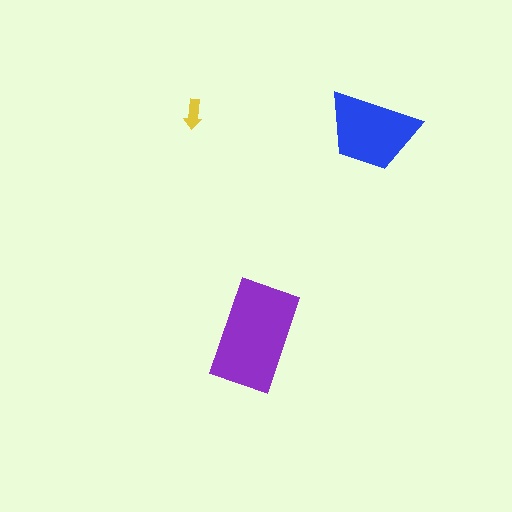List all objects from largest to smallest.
The purple rectangle, the blue trapezoid, the yellow arrow.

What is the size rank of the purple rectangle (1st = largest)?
1st.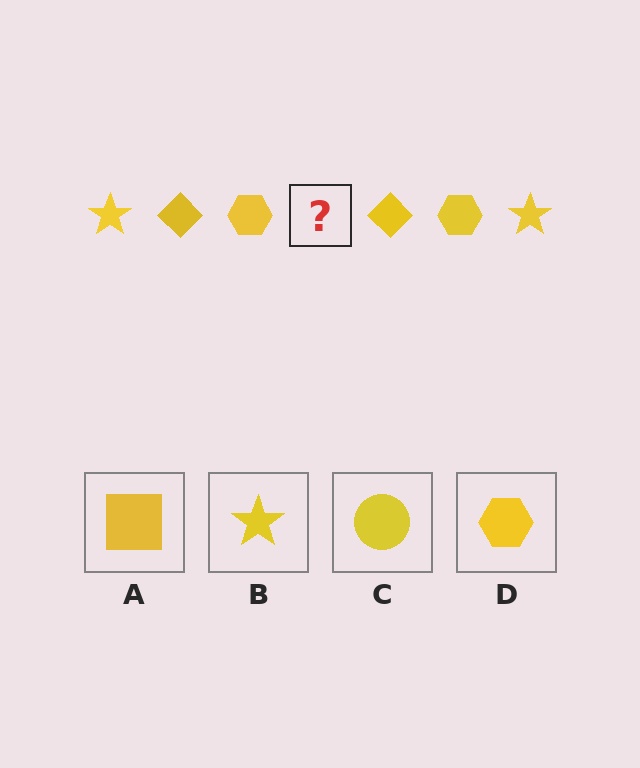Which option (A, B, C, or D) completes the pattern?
B.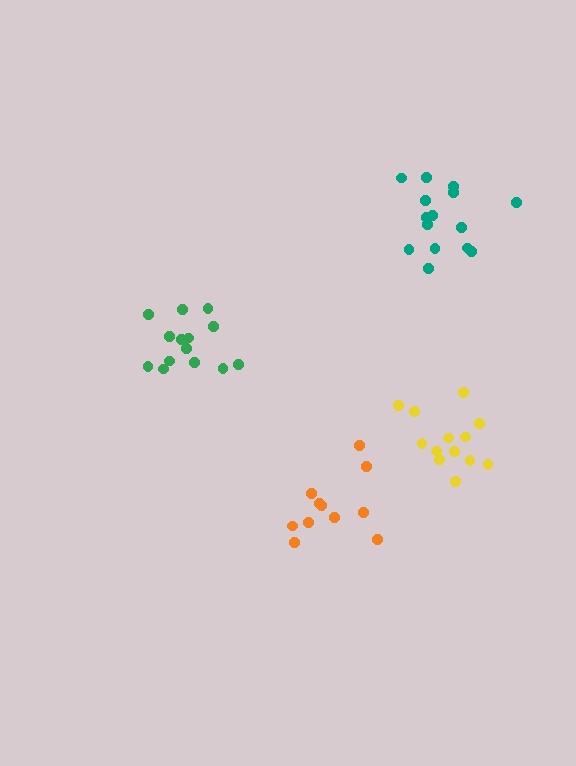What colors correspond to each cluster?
The clusters are colored: green, orange, yellow, teal.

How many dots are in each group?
Group 1: 14 dots, Group 2: 12 dots, Group 3: 13 dots, Group 4: 15 dots (54 total).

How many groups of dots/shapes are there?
There are 4 groups.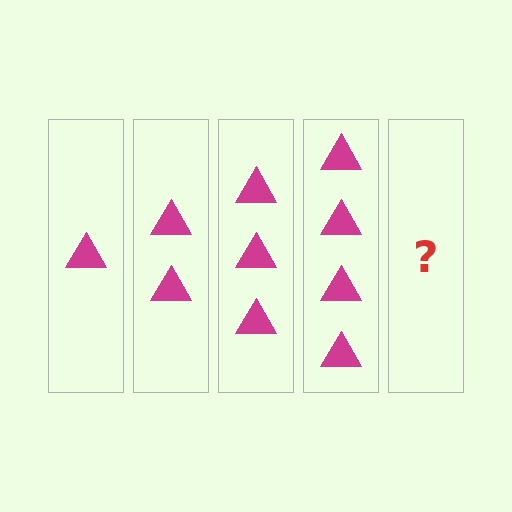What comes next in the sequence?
The next element should be 5 triangles.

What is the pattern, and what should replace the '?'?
The pattern is that each step adds one more triangle. The '?' should be 5 triangles.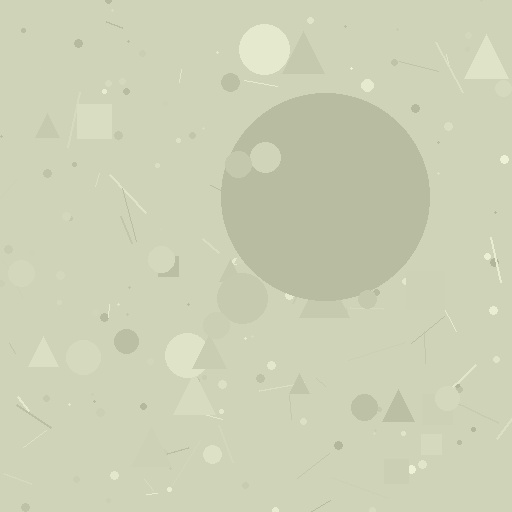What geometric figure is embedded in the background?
A circle is embedded in the background.